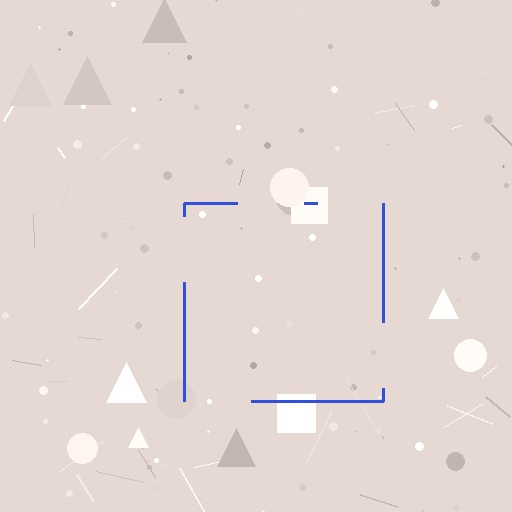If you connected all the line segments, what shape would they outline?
They would outline a square.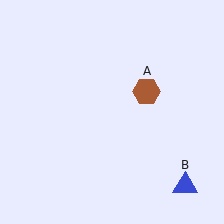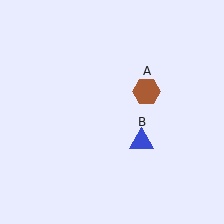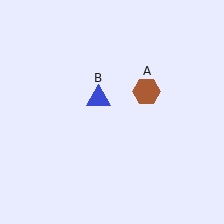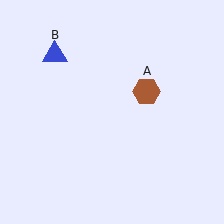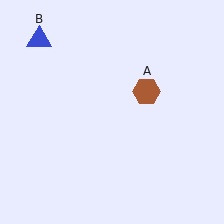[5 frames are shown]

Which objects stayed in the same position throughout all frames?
Brown hexagon (object A) remained stationary.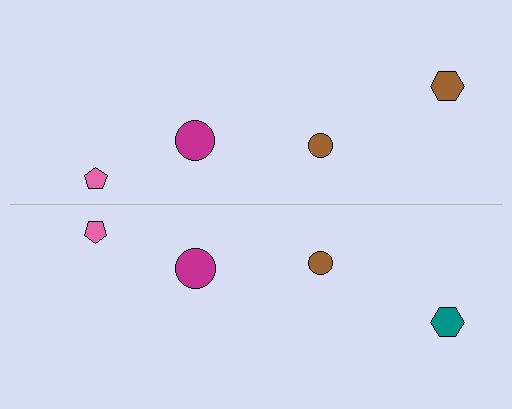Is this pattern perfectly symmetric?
No, the pattern is not perfectly symmetric. The teal hexagon on the bottom side breaks the symmetry — its mirror counterpart is brown.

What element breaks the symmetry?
The teal hexagon on the bottom side breaks the symmetry — its mirror counterpart is brown.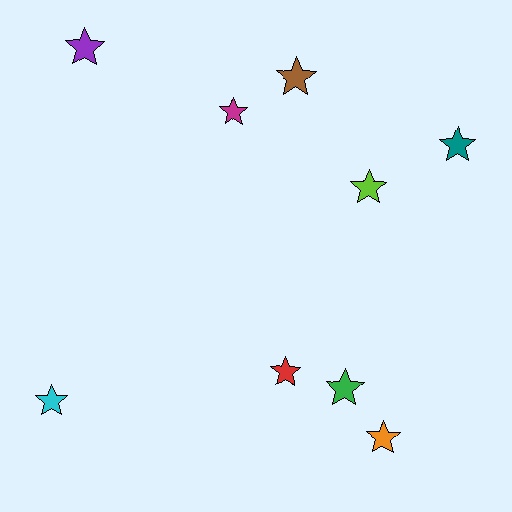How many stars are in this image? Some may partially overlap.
There are 9 stars.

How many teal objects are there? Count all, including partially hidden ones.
There is 1 teal object.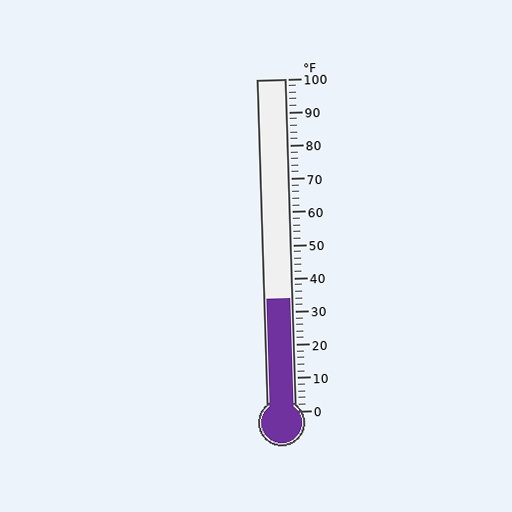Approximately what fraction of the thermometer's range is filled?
The thermometer is filled to approximately 35% of its range.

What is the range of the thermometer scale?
The thermometer scale ranges from 0°F to 100°F.